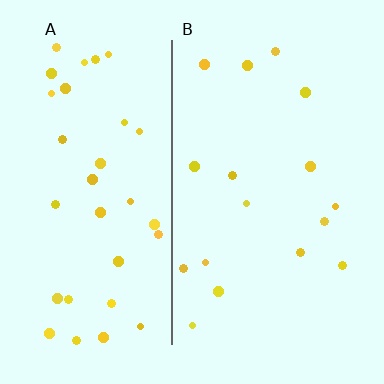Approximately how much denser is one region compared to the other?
Approximately 2.1× — region A over region B.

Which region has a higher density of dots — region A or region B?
A (the left).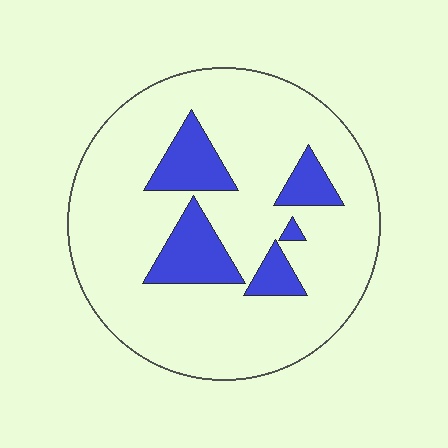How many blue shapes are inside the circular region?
5.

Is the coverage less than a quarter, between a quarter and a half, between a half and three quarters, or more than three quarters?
Less than a quarter.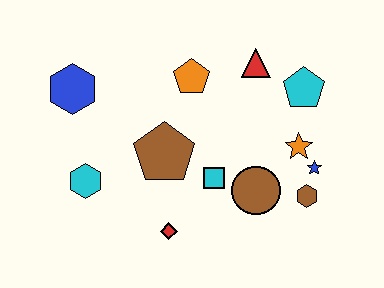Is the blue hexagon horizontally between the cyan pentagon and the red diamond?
No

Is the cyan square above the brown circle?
Yes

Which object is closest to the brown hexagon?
The blue star is closest to the brown hexagon.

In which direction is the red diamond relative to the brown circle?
The red diamond is to the left of the brown circle.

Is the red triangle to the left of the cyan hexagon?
No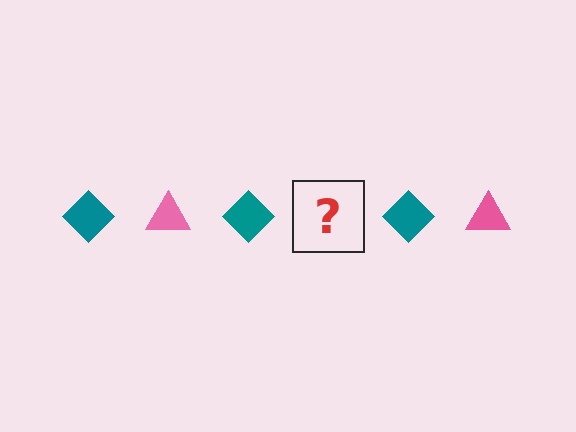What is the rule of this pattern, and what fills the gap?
The rule is that the pattern alternates between teal diamond and pink triangle. The gap should be filled with a pink triangle.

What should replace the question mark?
The question mark should be replaced with a pink triangle.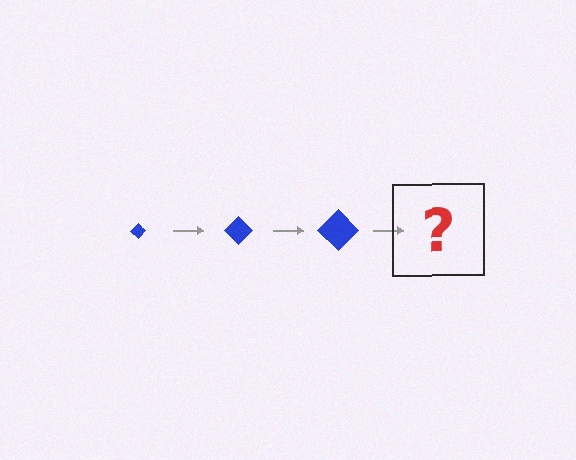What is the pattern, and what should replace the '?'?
The pattern is that the diamond gets progressively larger each step. The '?' should be a blue diamond, larger than the previous one.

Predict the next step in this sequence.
The next step is a blue diamond, larger than the previous one.